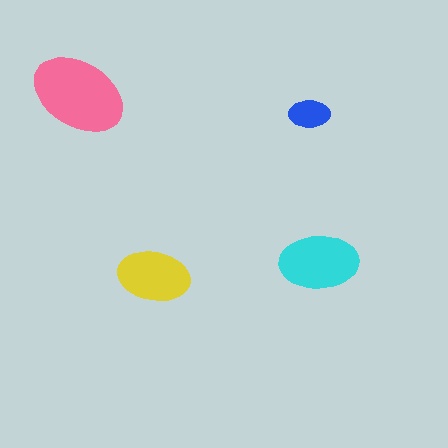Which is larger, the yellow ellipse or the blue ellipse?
The yellow one.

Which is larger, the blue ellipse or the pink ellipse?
The pink one.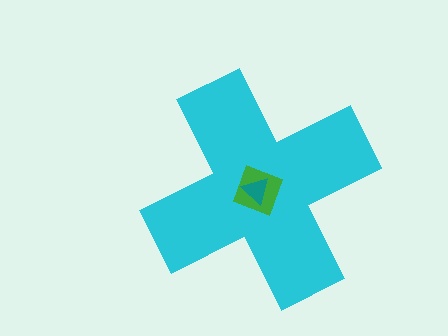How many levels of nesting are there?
3.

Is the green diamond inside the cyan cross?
Yes.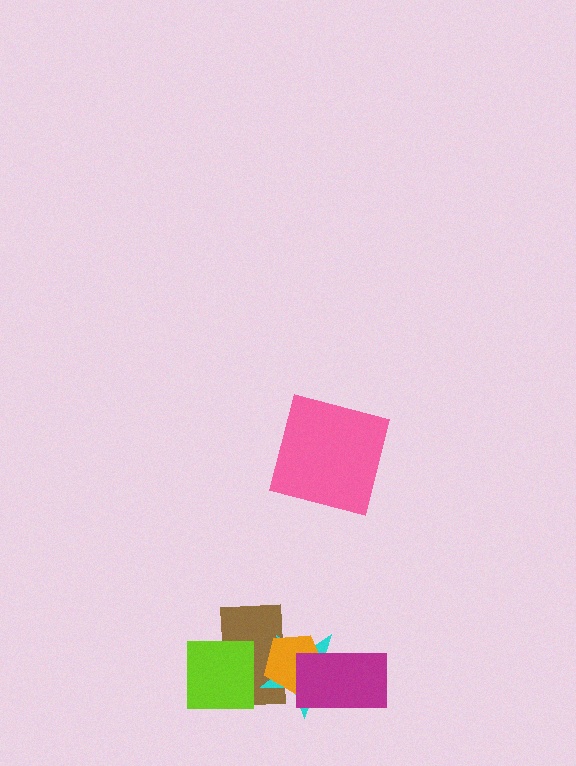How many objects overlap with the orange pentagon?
3 objects overlap with the orange pentagon.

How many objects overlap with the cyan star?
3 objects overlap with the cyan star.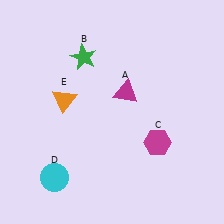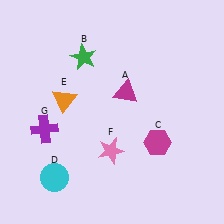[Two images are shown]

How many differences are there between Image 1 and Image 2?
There are 2 differences between the two images.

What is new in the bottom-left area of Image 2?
A pink star (F) was added in the bottom-left area of Image 2.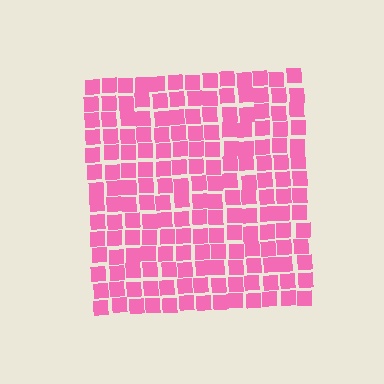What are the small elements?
The small elements are squares.